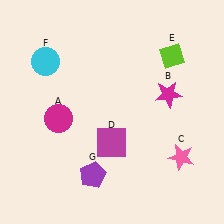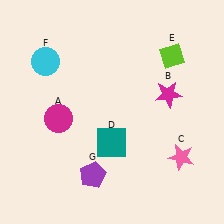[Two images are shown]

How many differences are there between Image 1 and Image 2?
There is 1 difference between the two images.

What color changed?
The square (D) changed from magenta in Image 1 to teal in Image 2.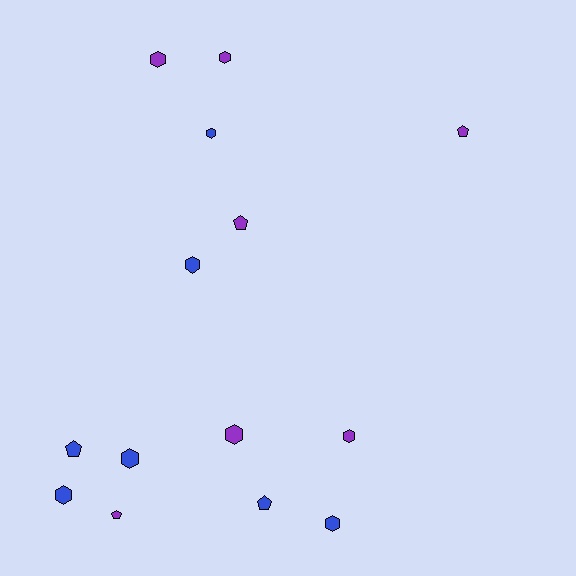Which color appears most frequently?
Blue, with 7 objects.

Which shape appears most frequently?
Hexagon, with 9 objects.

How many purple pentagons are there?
There are 3 purple pentagons.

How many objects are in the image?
There are 14 objects.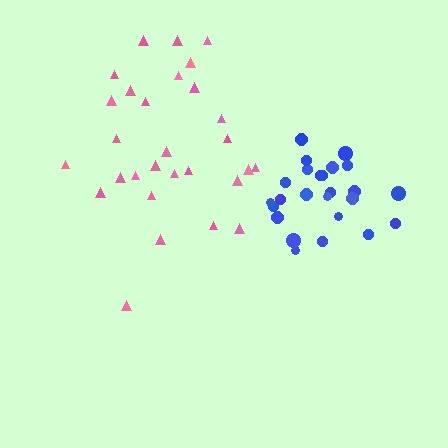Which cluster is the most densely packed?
Blue.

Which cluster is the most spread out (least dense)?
Pink.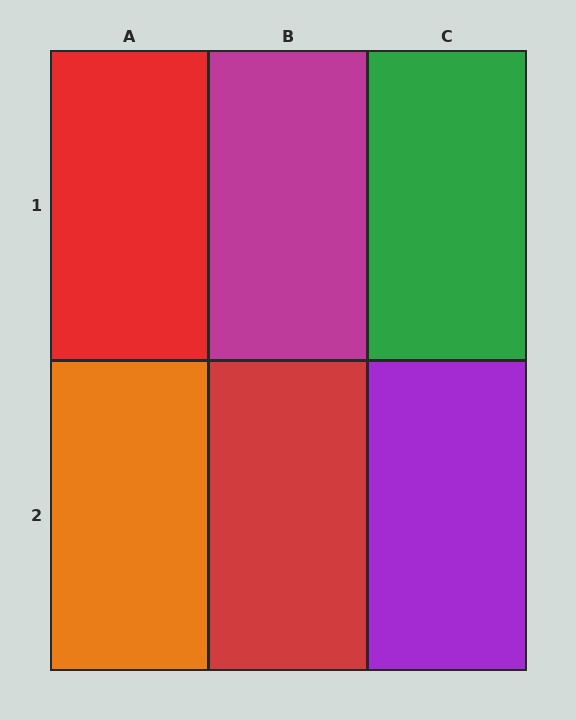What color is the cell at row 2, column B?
Red.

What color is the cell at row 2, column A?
Orange.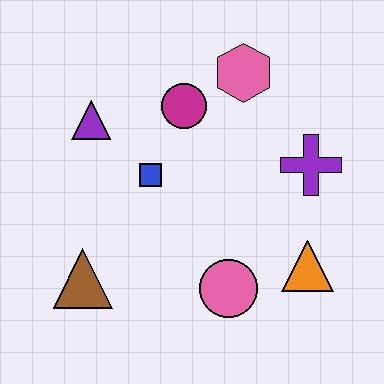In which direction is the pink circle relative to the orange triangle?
The pink circle is to the left of the orange triangle.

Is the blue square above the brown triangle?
Yes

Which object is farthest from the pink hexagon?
The brown triangle is farthest from the pink hexagon.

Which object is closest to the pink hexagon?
The magenta circle is closest to the pink hexagon.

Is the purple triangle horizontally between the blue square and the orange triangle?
No